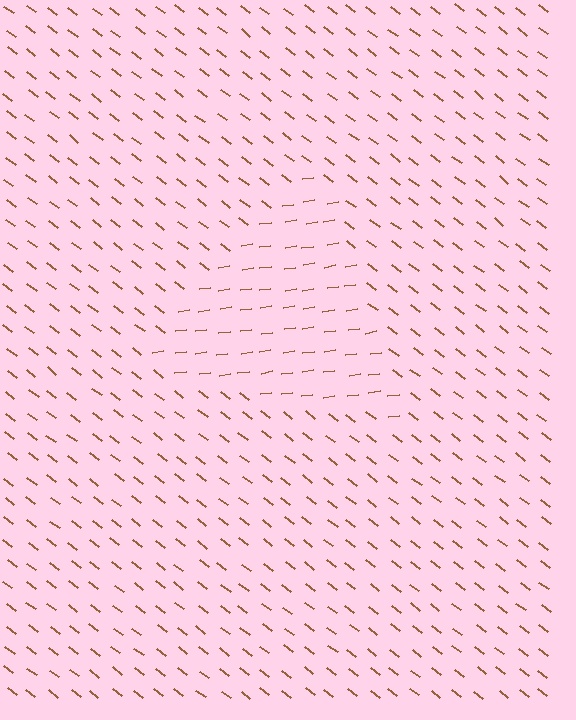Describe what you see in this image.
The image is filled with small brown line segments. A triangle region in the image has lines oriented differently from the surrounding lines, creating a visible texture boundary.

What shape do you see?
I see a triangle.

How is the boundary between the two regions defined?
The boundary is defined purely by a change in line orientation (approximately 45 degrees difference). All lines are the same color and thickness.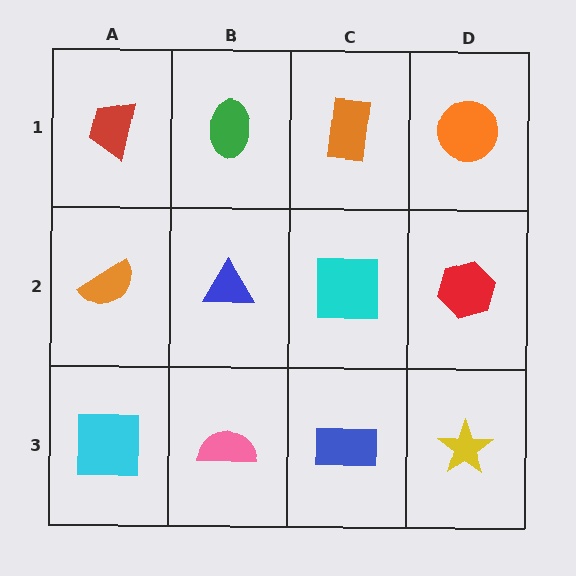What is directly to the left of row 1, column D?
An orange rectangle.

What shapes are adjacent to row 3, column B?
A blue triangle (row 2, column B), a cyan square (row 3, column A), a blue rectangle (row 3, column C).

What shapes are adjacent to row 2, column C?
An orange rectangle (row 1, column C), a blue rectangle (row 3, column C), a blue triangle (row 2, column B), a red hexagon (row 2, column D).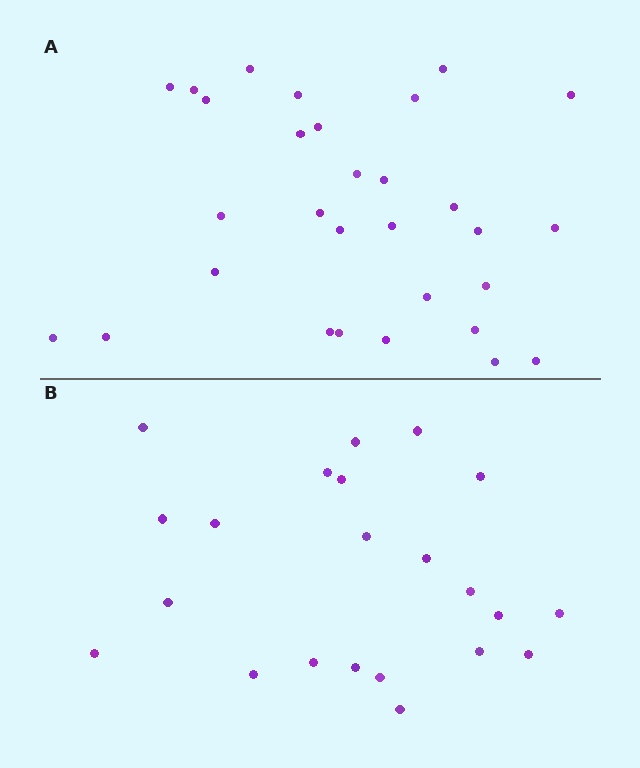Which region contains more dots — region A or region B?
Region A (the top region) has more dots.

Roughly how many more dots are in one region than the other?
Region A has roughly 8 or so more dots than region B.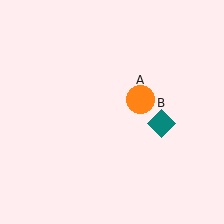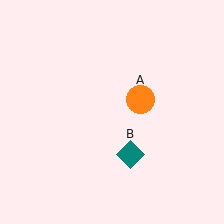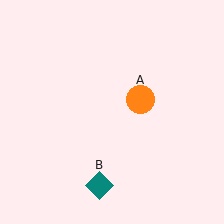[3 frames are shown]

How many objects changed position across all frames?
1 object changed position: teal diamond (object B).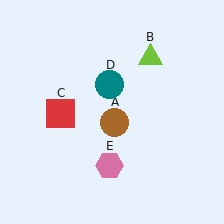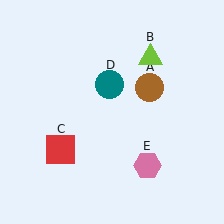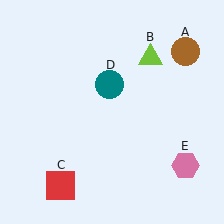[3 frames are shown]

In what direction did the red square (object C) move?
The red square (object C) moved down.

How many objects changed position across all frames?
3 objects changed position: brown circle (object A), red square (object C), pink hexagon (object E).